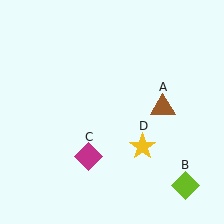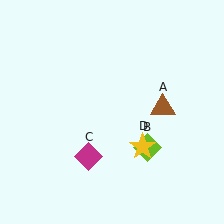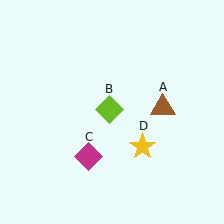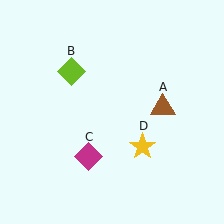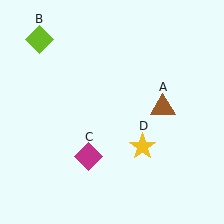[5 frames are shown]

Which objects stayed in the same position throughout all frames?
Brown triangle (object A) and magenta diamond (object C) and yellow star (object D) remained stationary.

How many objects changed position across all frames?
1 object changed position: lime diamond (object B).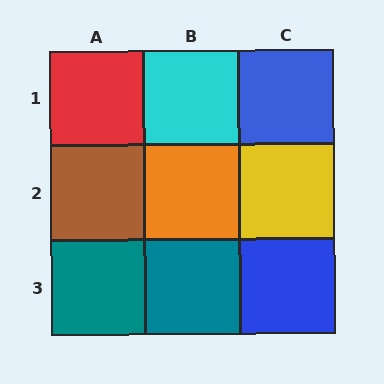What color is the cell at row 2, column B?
Orange.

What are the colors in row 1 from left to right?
Red, cyan, blue.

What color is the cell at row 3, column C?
Blue.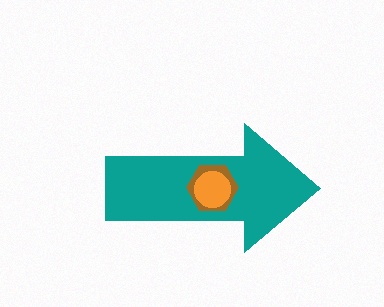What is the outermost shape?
The teal arrow.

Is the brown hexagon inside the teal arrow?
Yes.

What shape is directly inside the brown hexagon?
The orange circle.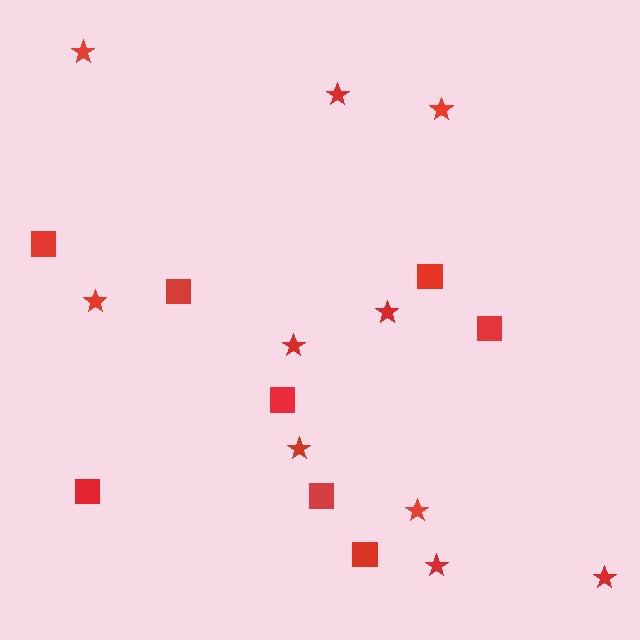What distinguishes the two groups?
There are 2 groups: one group of stars (10) and one group of squares (8).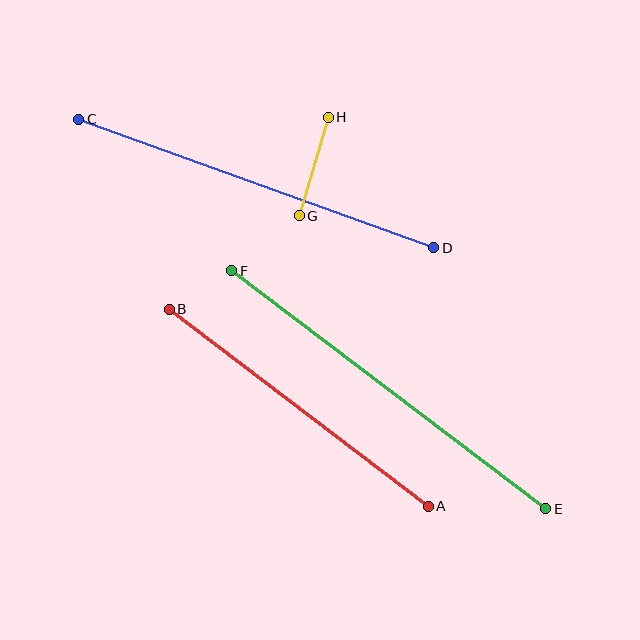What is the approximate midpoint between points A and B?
The midpoint is at approximately (299, 408) pixels.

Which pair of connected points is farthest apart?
Points E and F are farthest apart.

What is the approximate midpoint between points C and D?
The midpoint is at approximately (256, 183) pixels.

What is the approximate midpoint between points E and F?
The midpoint is at approximately (389, 390) pixels.